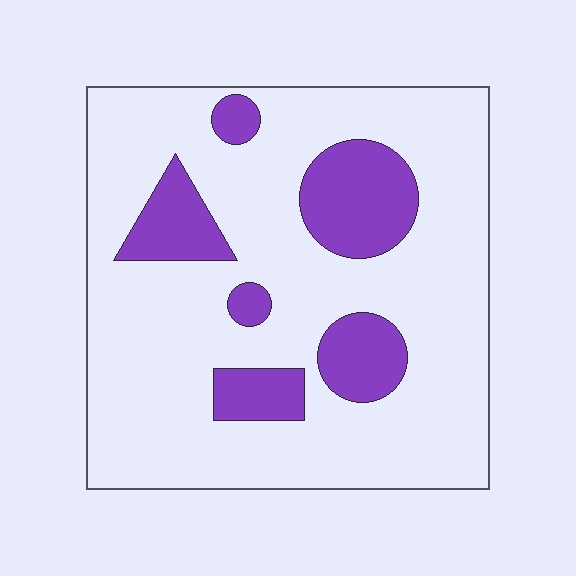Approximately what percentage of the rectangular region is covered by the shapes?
Approximately 20%.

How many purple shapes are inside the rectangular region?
6.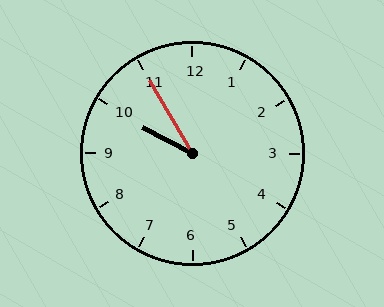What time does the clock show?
9:55.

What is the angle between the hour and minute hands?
Approximately 32 degrees.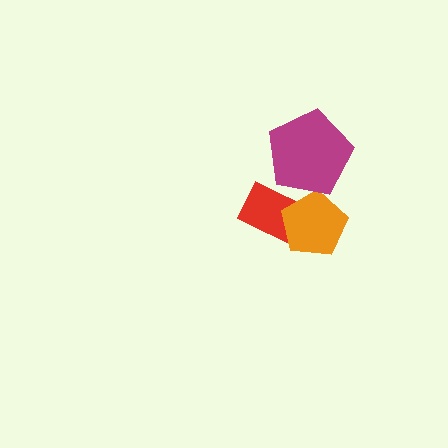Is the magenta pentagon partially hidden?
No, no other shape covers it.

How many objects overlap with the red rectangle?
2 objects overlap with the red rectangle.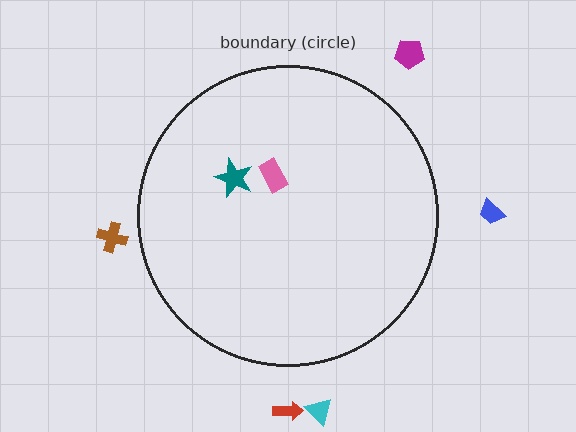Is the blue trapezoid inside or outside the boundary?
Outside.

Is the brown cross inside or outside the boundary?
Outside.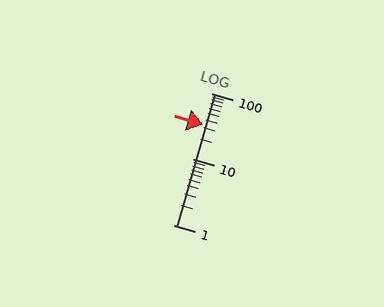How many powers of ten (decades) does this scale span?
The scale spans 2 decades, from 1 to 100.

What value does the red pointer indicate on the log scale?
The pointer indicates approximately 33.